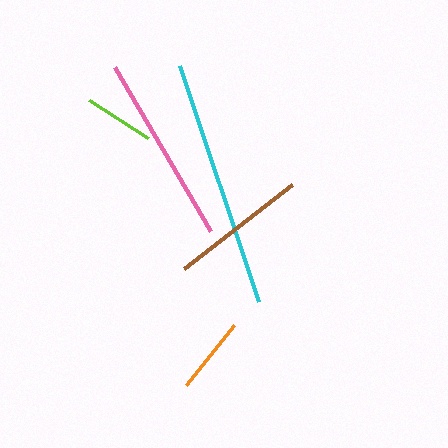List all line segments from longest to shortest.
From longest to shortest: cyan, pink, brown, orange, lime.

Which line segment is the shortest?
The lime line is the shortest at approximately 71 pixels.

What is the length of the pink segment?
The pink segment is approximately 190 pixels long.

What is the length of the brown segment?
The brown segment is approximately 137 pixels long.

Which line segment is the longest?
The cyan line is the longest at approximately 249 pixels.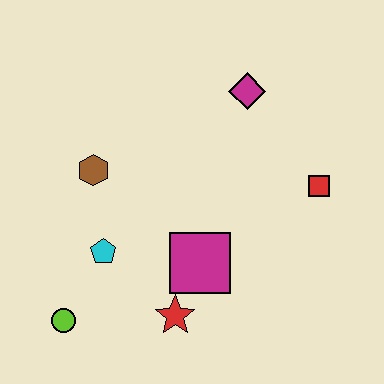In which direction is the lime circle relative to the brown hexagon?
The lime circle is below the brown hexagon.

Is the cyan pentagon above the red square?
No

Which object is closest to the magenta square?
The red star is closest to the magenta square.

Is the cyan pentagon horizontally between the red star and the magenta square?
No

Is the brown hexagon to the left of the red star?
Yes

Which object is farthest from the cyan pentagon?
The red square is farthest from the cyan pentagon.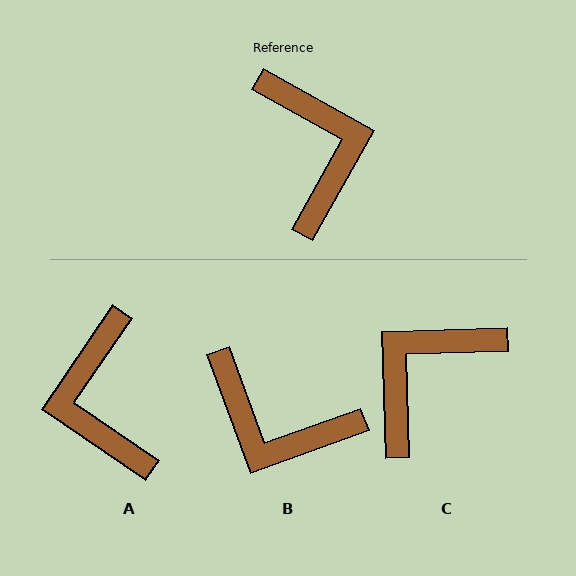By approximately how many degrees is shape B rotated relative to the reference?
Approximately 131 degrees clockwise.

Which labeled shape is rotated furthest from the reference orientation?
A, about 175 degrees away.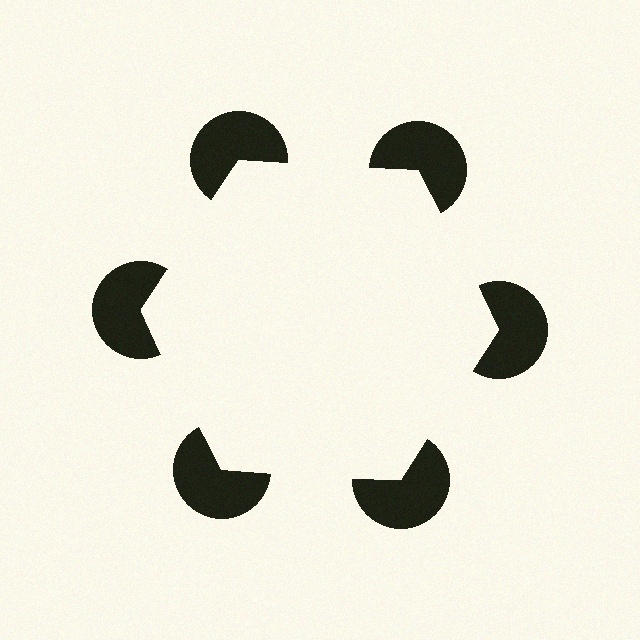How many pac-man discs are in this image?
There are 6 — one at each vertex of the illusory hexagon.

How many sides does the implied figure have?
6 sides.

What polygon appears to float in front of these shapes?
An illusory hexagon — its edges are inferred from the aligned wedge cuts in the pac-man discs, not physically drawn.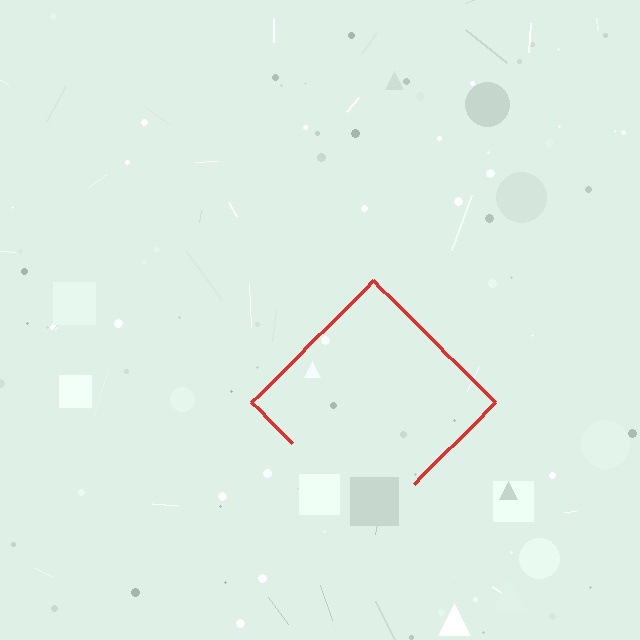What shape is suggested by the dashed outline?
The dashed outline suggests a diamond.